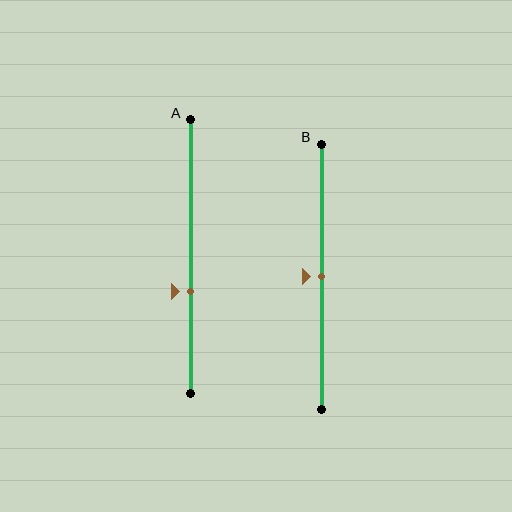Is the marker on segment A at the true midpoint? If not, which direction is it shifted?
No, the marker on segment A is shifted downward by about 13% of the segment length.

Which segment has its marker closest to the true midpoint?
Segment B has its marker closest to the true midpoint.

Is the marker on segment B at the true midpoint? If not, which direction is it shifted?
Yes, the marker on segment B is at the true midpoint.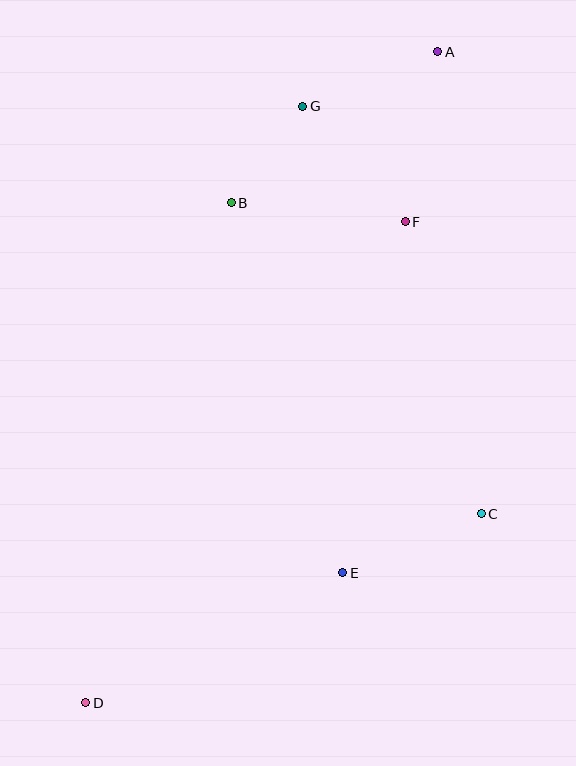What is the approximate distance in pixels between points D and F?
The distance between D and F is approximately 578 pixels.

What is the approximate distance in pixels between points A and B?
The distance between A and B is approximately 256 pixels.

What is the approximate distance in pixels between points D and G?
The distance between D and G is approximately 635 pixels.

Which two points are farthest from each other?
Points A and D are farthest from each other.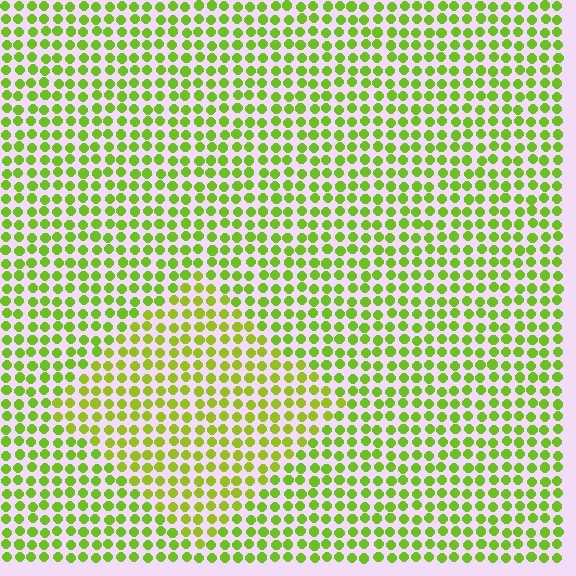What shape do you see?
I see a diamond.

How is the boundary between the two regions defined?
The boundary is defined purely by a slight shift in hue (about 16 degrees). Spacing, size, and orientation are identical on both sides.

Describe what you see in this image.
The image is filled with small lime elements in a uniform arrangement. A diamond-shaped region is visible where the elements are tinted to a slightly different hue, forming a subtle color boundary.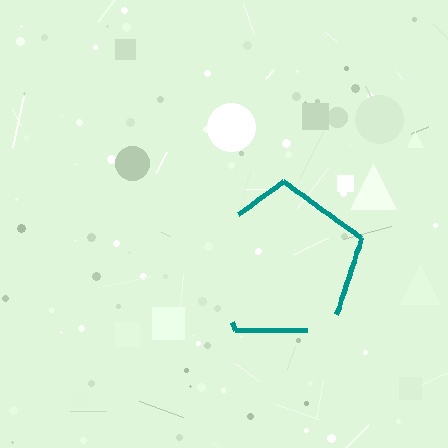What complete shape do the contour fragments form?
The contour fragments form a pentagon.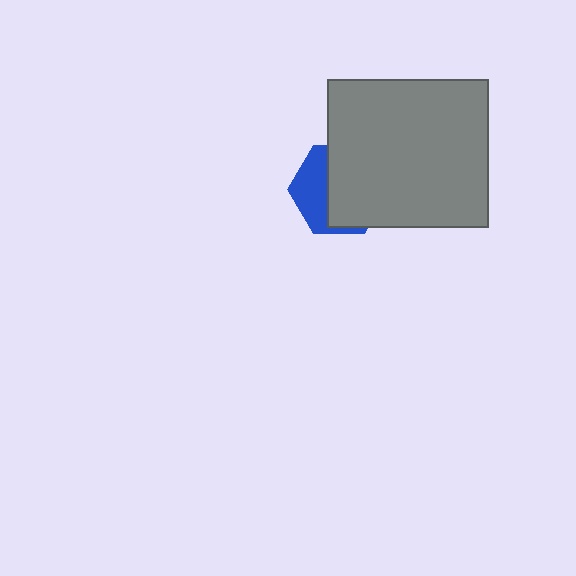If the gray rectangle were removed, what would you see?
You would see the complete blue hexagon.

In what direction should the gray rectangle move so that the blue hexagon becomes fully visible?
The gray rectangle should move right. That is the shortest direction to clear the overlap and leave the blue hexagon fully visible.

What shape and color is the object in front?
The object in front is a gray rectangle.